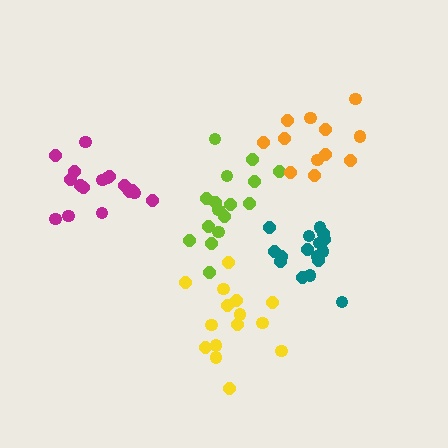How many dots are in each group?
Group 1: 17 dots, Group 2: 12 dots, Group 3: 16 dots, Group 4: 15 dots, Group 5: 17 dots (77 total).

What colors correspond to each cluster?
The clusters are colored: lime, orange, teal, yellow, magenta.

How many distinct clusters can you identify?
There are 5 distinct clusters.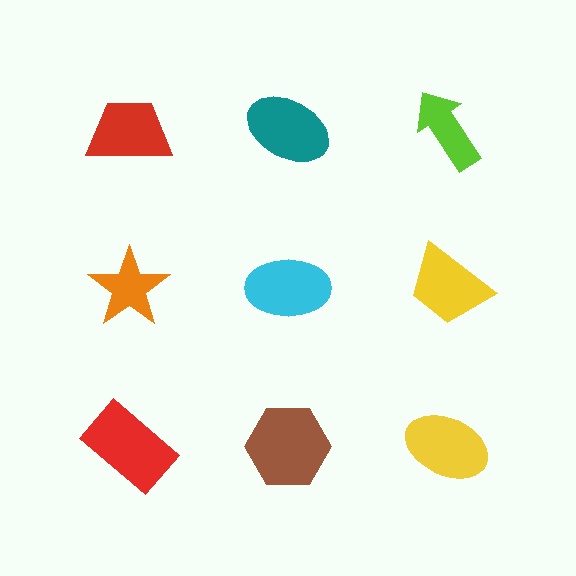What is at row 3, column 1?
A red rectangle.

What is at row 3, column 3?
A yellow ellipse.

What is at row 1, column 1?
A red trapezoid.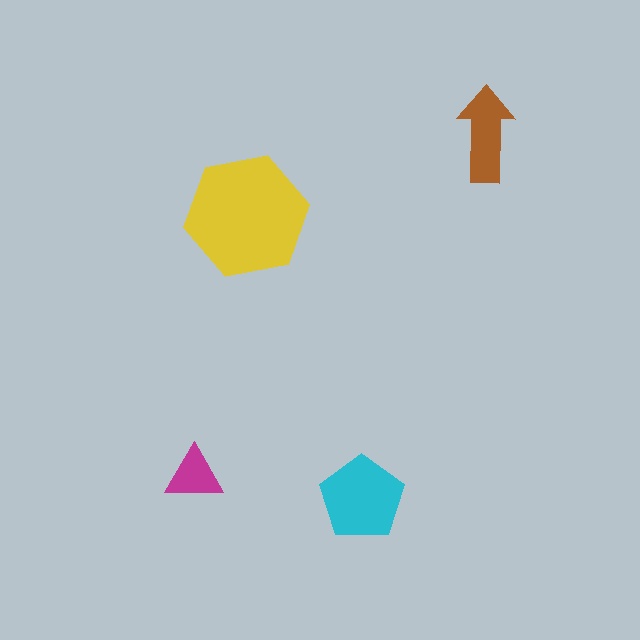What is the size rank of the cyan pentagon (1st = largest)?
2nd.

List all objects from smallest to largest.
The magenta triangle, the brown arrow, the cyan pentagon, the yellow hexagon.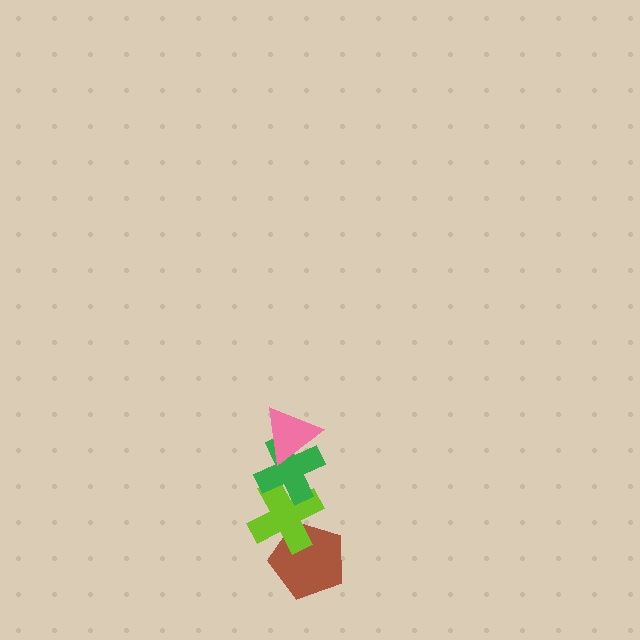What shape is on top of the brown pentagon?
The lime cross is on top of the brown pentagon.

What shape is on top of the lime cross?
The green cross is on top of the lime cross.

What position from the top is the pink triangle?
The pink triangle is 1st from the top.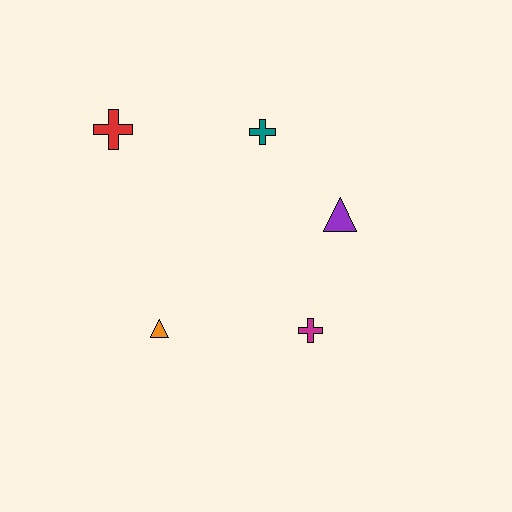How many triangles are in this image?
There are 2 triangles.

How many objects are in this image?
There are 5 objects.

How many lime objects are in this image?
There are no lime objects.